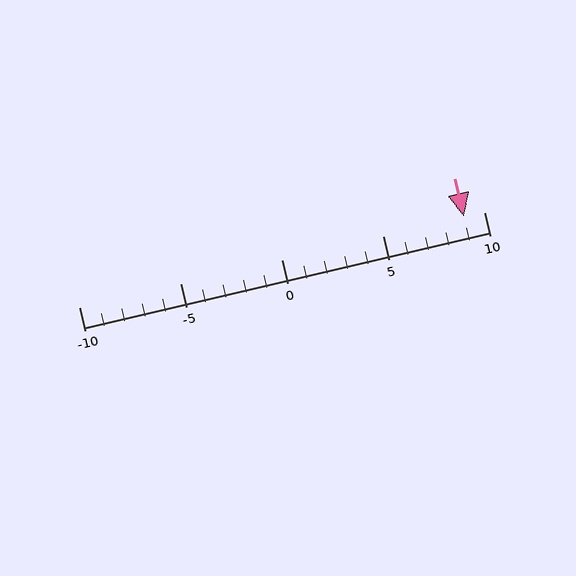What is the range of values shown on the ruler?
The ruler shows values from -10 to 10.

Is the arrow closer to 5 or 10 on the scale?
The arrow is closer to 10.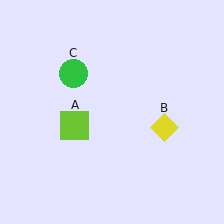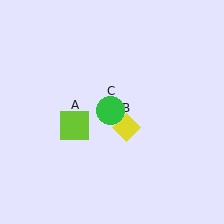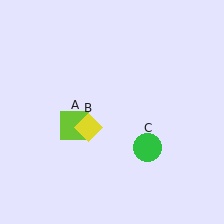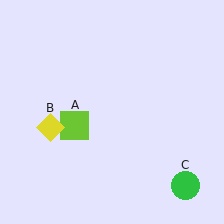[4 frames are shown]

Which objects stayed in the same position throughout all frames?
Lime square (object A) remained stationary.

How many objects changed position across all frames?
2 objects changed position: yellow diamond (object B), green circle (object C).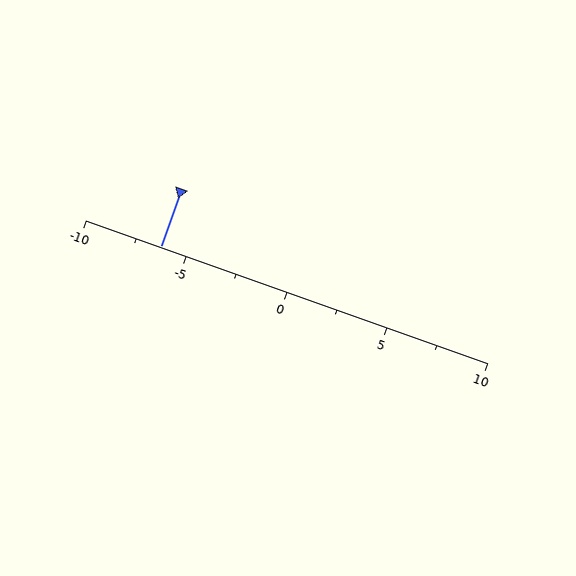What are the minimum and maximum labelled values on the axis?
The axis runs from -10 to 10.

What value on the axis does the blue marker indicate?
The marker indicates approximately -6.2.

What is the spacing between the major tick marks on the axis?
The major ticks are spaced 5 apart.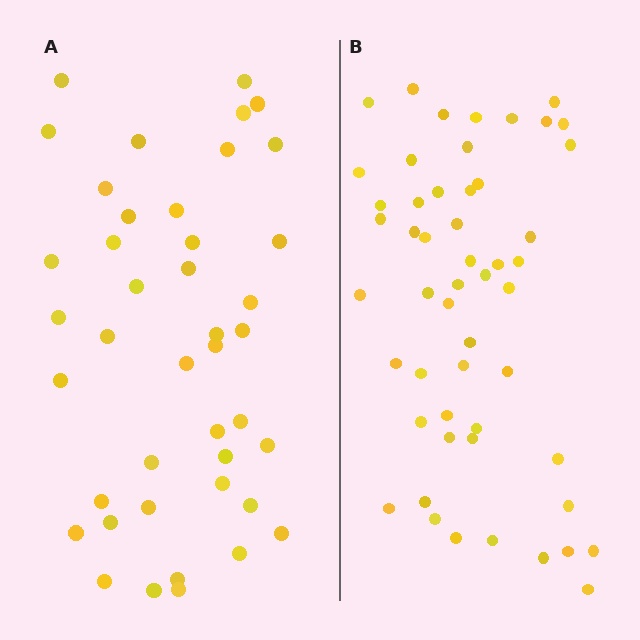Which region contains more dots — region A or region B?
Region B (the right region) has more dots.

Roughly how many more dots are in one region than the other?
Region B has roughly 10 or so more dots than region A.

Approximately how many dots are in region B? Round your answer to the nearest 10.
About 50 dots. (The exact count is 52, which rounds to 50.)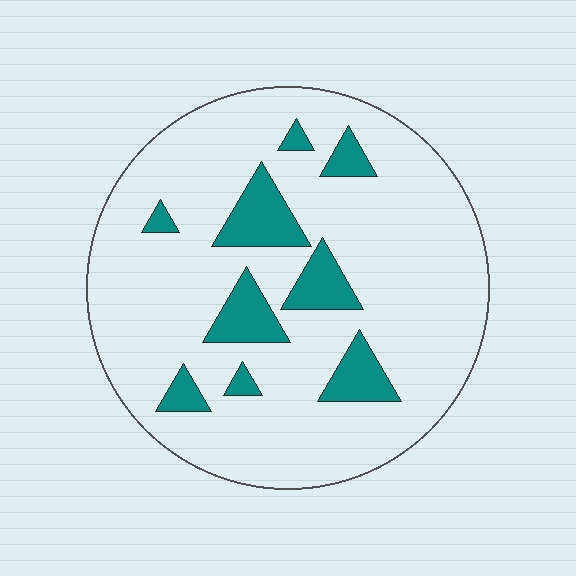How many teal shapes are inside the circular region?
9.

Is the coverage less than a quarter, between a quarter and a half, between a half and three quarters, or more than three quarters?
Less than a quarter.